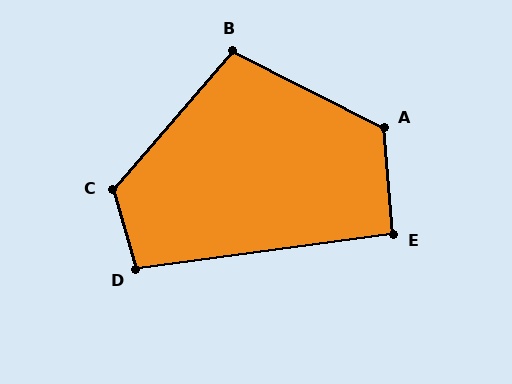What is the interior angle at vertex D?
Approximately 98 degrees (obtuse).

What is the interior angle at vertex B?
Approximately 104 degrees (obtuse).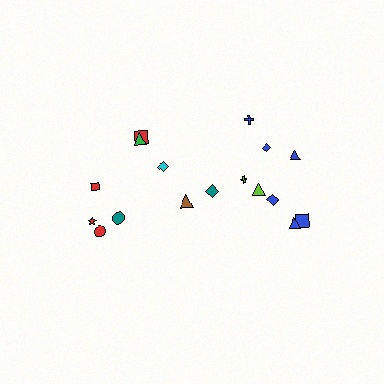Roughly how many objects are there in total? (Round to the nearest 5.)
Roughly 15 objects in total.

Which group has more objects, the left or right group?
The right group.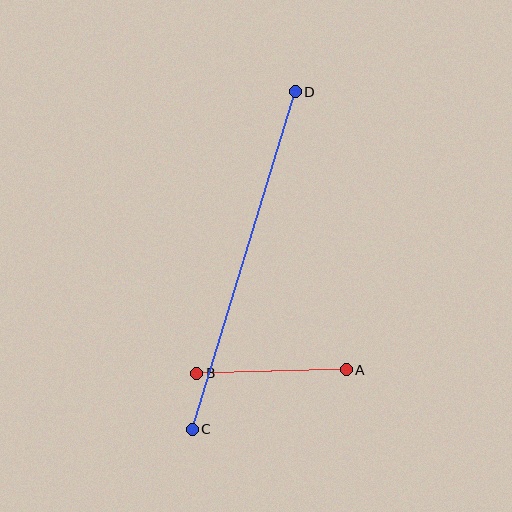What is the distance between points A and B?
The distance is approximately 149 pixels.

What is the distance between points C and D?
The distance is approximately 353 pixels.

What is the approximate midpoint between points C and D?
The midpoint is at approximately (244, 260) pixels.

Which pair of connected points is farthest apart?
Points C and D are farthest apart.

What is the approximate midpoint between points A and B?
The midpoint is at approximately (272, 371) pixels.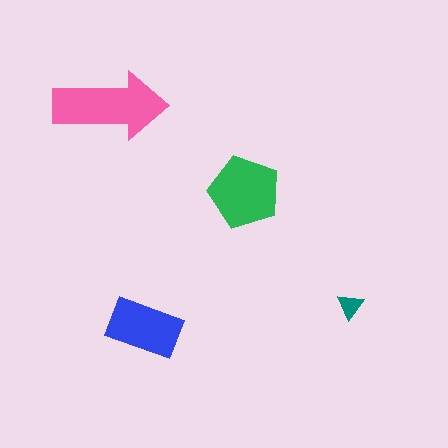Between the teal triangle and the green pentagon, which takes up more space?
The green pentagon.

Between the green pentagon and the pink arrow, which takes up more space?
The pink arrow.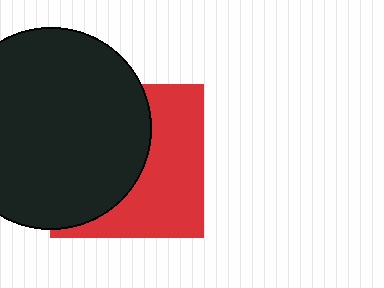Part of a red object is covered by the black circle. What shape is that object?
It is a square.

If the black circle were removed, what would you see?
You would see the complete red square.